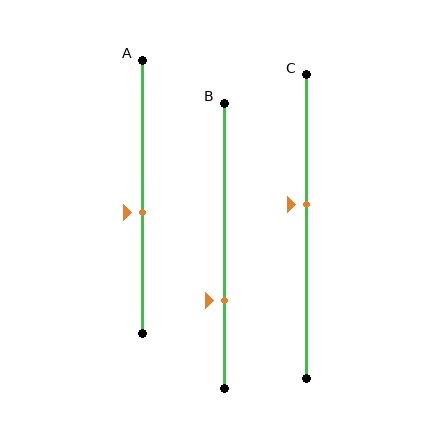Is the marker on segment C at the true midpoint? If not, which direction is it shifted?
No, the marker on segment C is shifted upward by about 7% of the segment length.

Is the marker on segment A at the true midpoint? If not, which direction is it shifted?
No, the marker on segment A is shifted downward by about 6% of the segment length.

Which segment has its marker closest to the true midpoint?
Segment A has its marker closest to the true midpoint.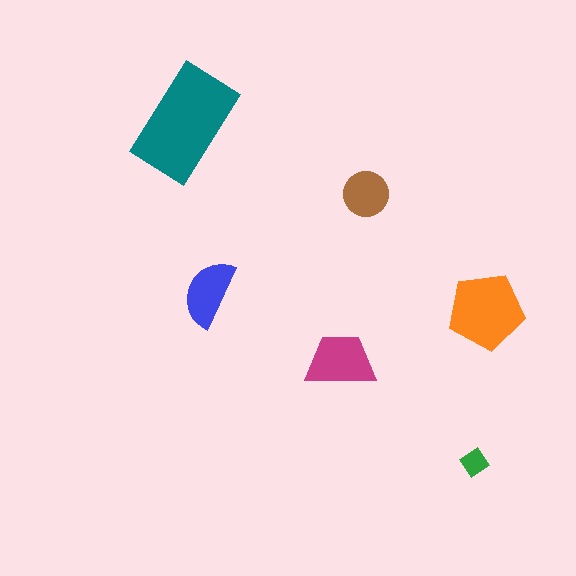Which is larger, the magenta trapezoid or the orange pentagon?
The orange pentagon.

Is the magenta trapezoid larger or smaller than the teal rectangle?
Smaller.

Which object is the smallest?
The green diamond.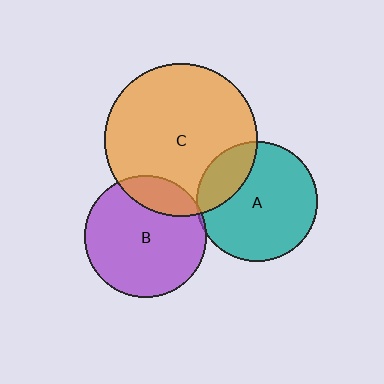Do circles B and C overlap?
Yes.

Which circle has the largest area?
Circle C (orange).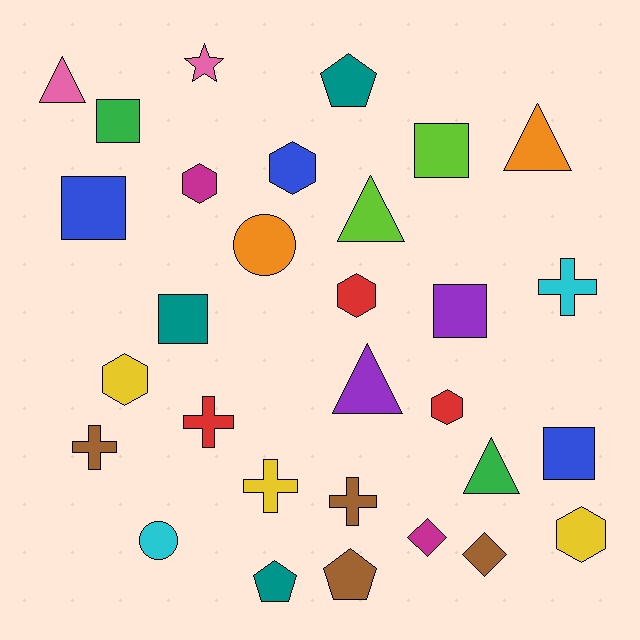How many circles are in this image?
There are 2 circles.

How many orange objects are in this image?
There are 2 orange objects.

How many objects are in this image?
There are 30 objects.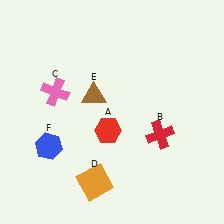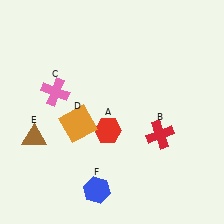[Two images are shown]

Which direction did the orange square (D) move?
The orange square (D) moved up.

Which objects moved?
The objects that moved are: the orange square (D), the brown triangle (E), the blue hexagon (F).